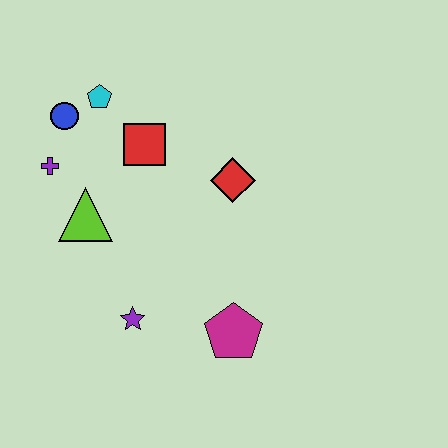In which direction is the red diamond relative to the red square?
The red diamond is to the right of the red square.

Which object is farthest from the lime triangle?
The magenta pentagon is farthest from the lime triangle.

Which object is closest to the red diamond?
The red square is closest to the red diamond.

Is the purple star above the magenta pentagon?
Yes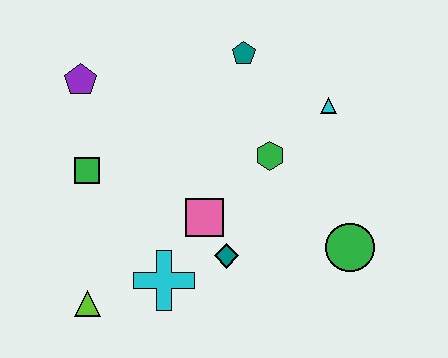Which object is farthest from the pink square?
The purple pentagon is farthest from the pink square.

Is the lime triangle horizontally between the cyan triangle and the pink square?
No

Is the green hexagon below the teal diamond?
No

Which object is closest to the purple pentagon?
The green square is closest to the purple pentagon.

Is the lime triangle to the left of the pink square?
Yes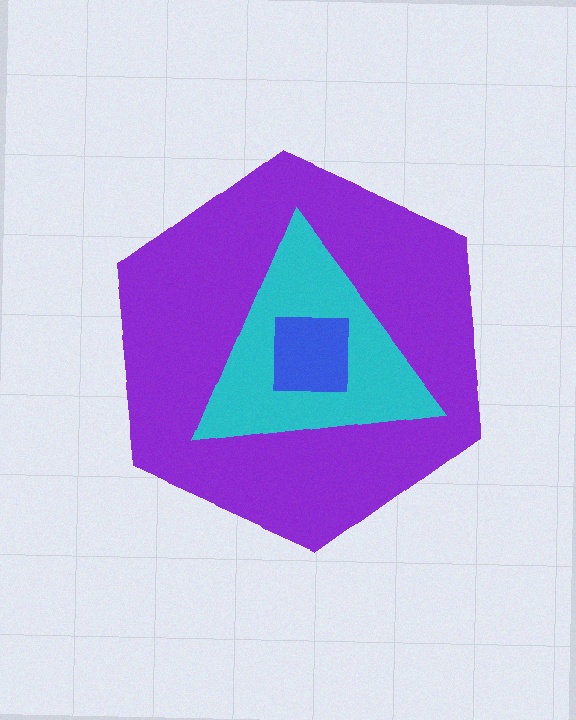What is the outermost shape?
The purple hexagon.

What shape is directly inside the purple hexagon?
The cyan triangle.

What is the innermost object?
The blue square.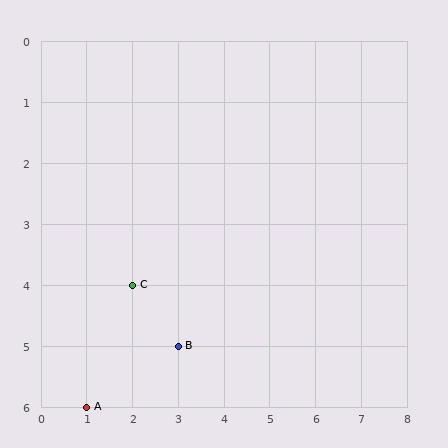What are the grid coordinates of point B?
Point B is at grid coordinates (3, 5).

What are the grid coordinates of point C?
Point C is at grid coordinates (2, 4).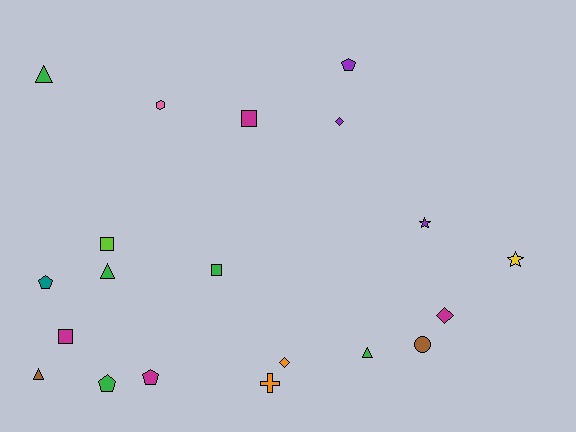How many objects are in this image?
There are 20 objects.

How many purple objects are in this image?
There are 3 purple objects.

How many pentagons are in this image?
There are 4 pentagons.